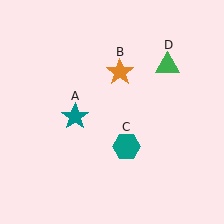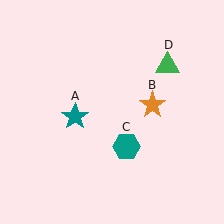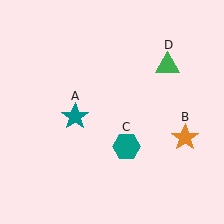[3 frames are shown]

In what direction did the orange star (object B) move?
The orange star (object B) moved down and to the right.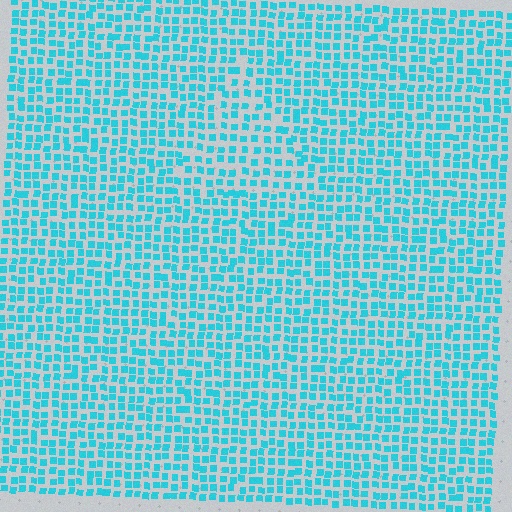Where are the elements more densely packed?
The elements are more densely packed outside the triangle boundary.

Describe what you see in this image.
The image contains small cyan elements arranged at two different densities. A triangle-shaped region is visible where the elements are less densely packed than the surrounding area.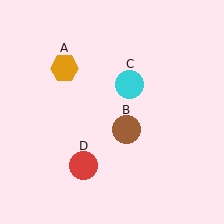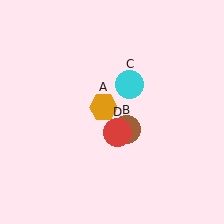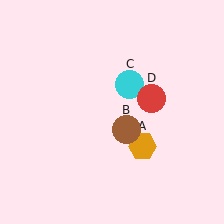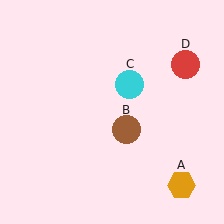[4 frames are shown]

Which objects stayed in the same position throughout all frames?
Brown circle (object B) and cyan circle (object C) remained stationary.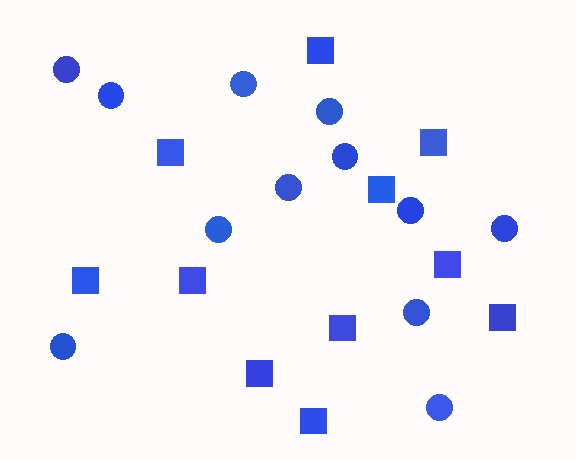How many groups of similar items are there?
There are 2 groups: one group of squares (11) and one group of circles (12).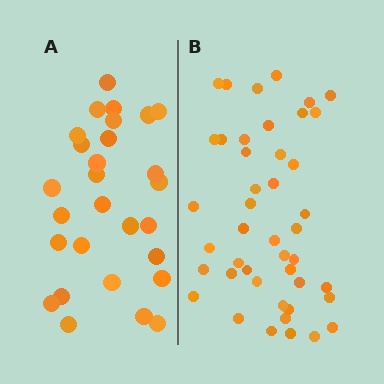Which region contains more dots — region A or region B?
Region B (the right region) has more dots.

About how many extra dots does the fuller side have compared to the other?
Region B has approximately 15 more dots than region A.